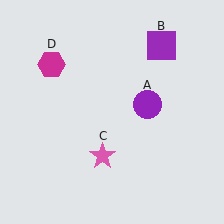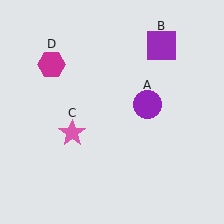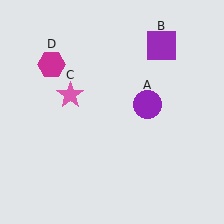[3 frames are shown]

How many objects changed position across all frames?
1 object changed position: pink star (object C).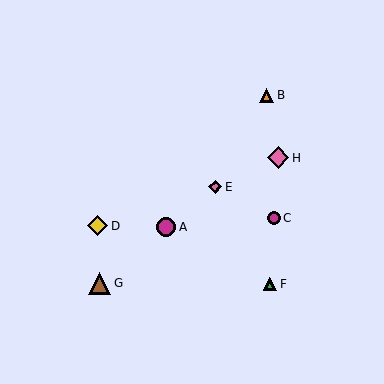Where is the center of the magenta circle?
The center of the magenta circle is at (166, 227).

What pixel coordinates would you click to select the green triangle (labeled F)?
Click at (270, 284) to select the green triangle F.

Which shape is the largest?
The brown triangle (labeled G) is the largest.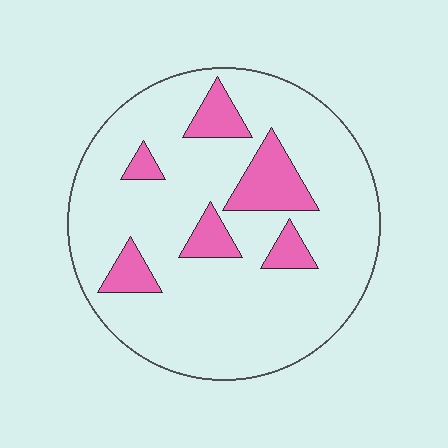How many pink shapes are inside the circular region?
6.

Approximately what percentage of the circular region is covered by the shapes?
Approximately 15%.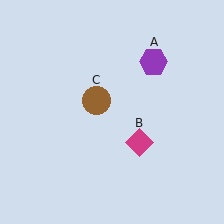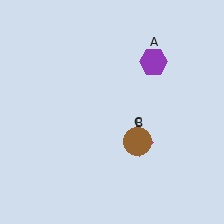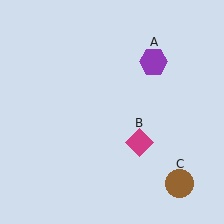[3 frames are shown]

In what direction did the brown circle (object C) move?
The brown circle (object C) moved down and to the right.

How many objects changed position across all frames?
1 object changed position: brown circle (object C).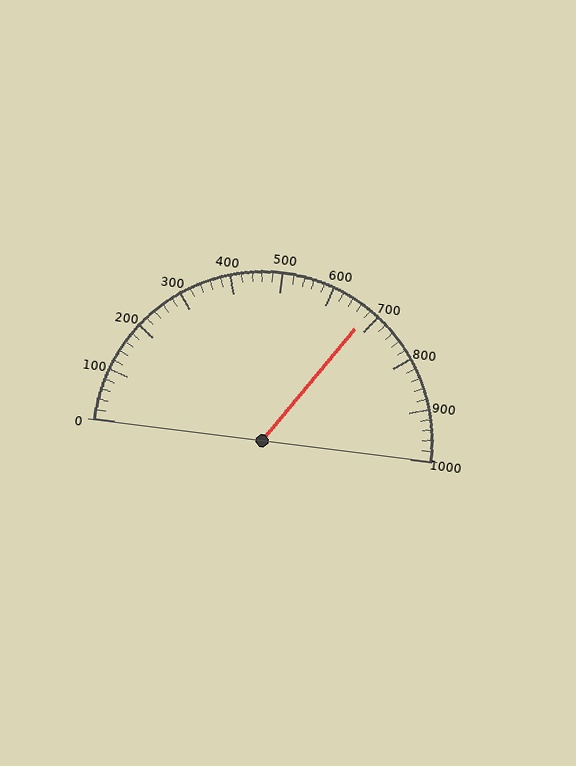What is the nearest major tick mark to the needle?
The nearest major tick mark is 700.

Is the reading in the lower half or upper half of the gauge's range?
The reading is in the upper half of the range (0 to 1000).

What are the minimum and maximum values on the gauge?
The gauge ranges from 0 to 1000.